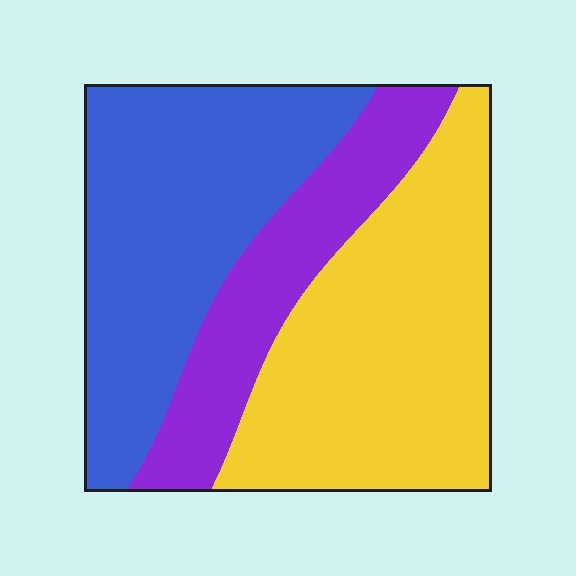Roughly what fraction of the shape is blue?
Blue takes up about three eighths (3/8) of the shape.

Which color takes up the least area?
Purple, at roughly 20%.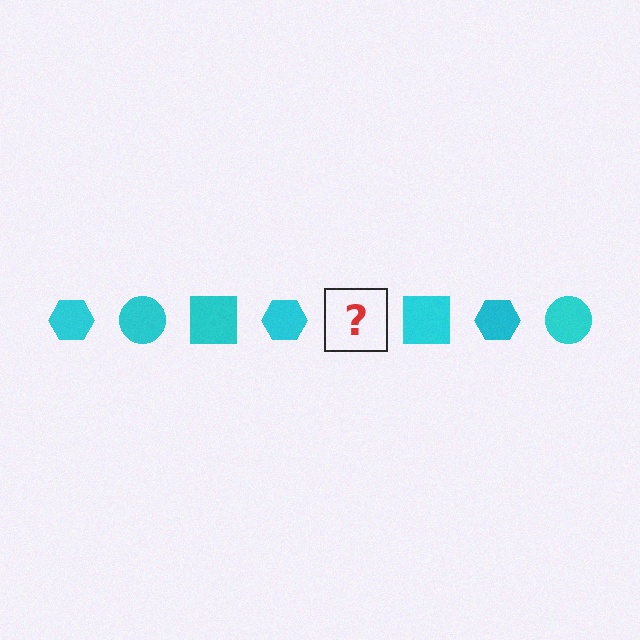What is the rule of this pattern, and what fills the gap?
The rule is that the pattern cycles through hexagon, circle, square shapes in cyan. The gap should be filled with a cyan circle.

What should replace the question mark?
The question mark should be replaced with a cyan circle.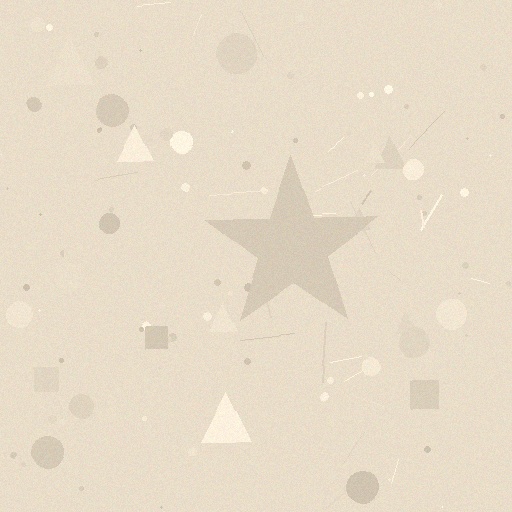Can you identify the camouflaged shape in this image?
The camouflaged shape is a star.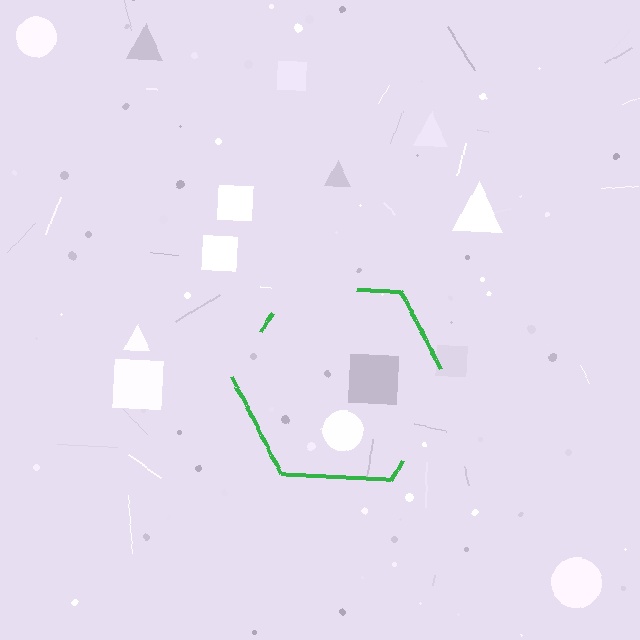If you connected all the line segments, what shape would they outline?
They would outline a hexagon.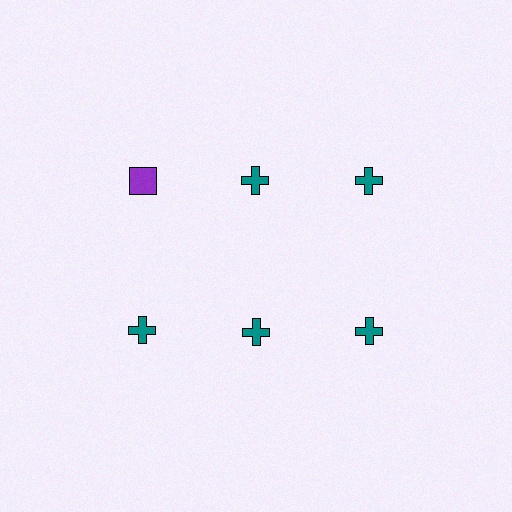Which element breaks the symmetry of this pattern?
The purple square in the top row, leftmost column breaks the symmetry. All other shapes are teal crosses.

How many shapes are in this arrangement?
There are 6 shapes arranged in a grid pattern.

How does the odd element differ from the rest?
It differs in both color (purple instead of teal) and shape (square instead of cross).